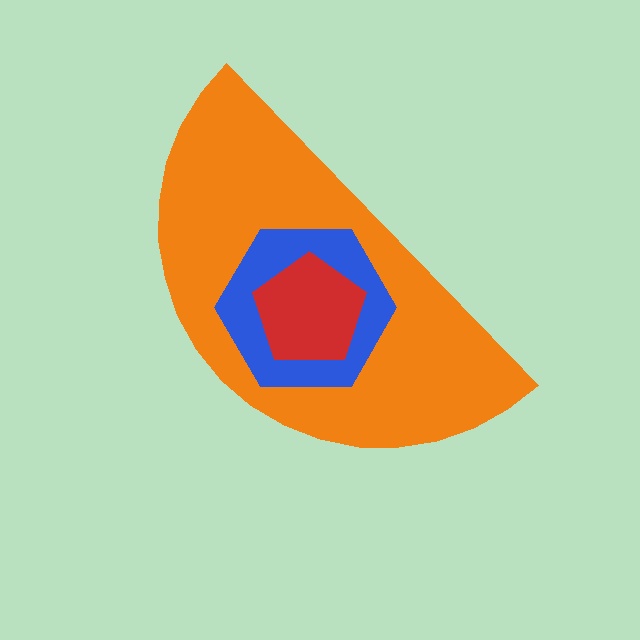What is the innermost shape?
The red pentagon.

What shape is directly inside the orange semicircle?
The blue hexagon.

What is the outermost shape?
The orange semicircle.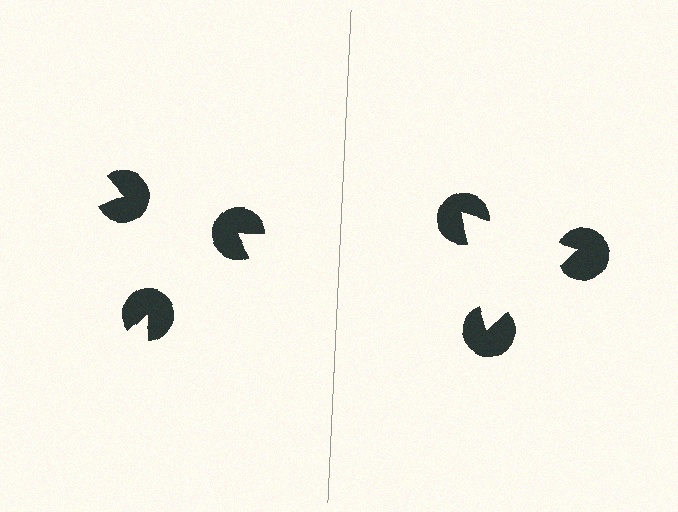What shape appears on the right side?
An illusory triangle.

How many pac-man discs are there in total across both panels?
6 — 3 on each side.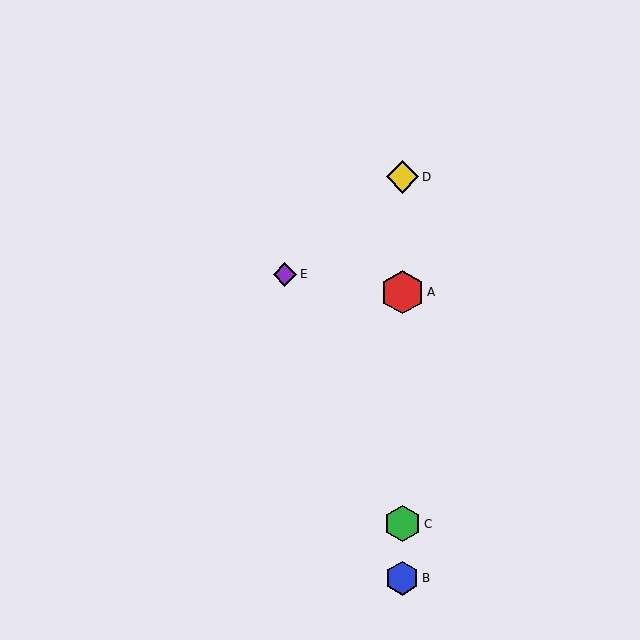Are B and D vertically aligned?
Yes, both are at x≈402.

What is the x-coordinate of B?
Object B is at x≈402.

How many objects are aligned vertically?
4 objects (A, B, C, D) are aligned vertically.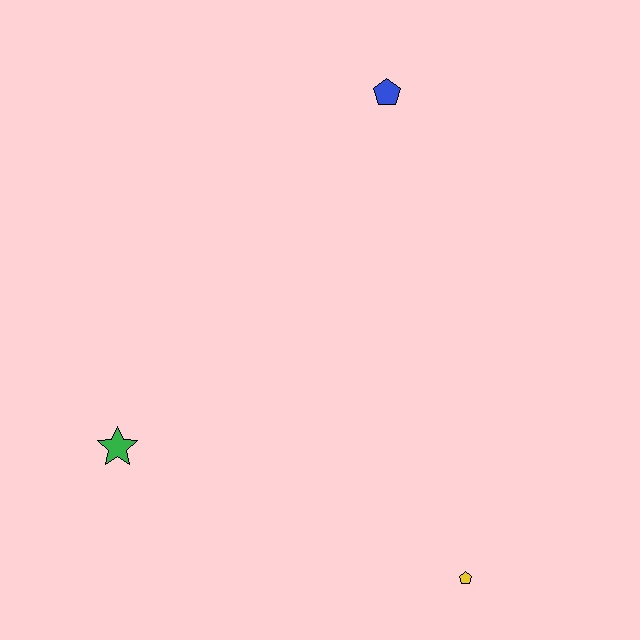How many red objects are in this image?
There are no red objects.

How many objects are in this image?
There are 3 objects.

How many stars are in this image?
There is 1 star.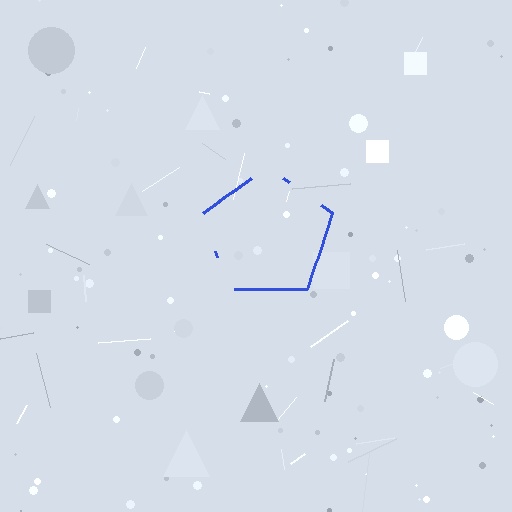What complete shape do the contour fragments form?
The contour fragments form a pentagon.